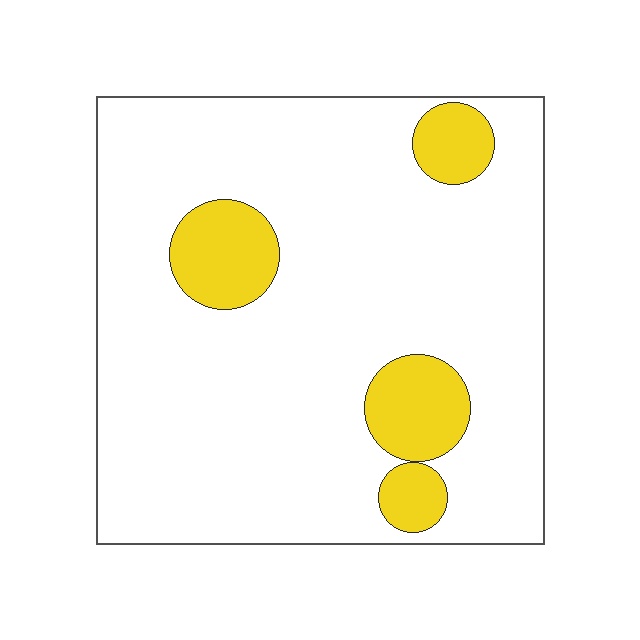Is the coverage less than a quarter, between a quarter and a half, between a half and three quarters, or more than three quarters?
Less than a quarter.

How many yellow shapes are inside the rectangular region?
4.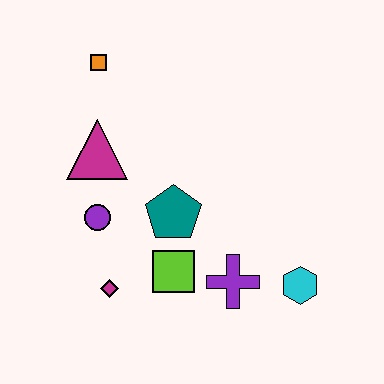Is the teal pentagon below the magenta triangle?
Yes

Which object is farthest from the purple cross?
The orange square is farthest from the purple cross.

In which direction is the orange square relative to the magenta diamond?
The orange square is above the magenta diamond.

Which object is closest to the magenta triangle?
The purple circle is closest to the magenta triangle.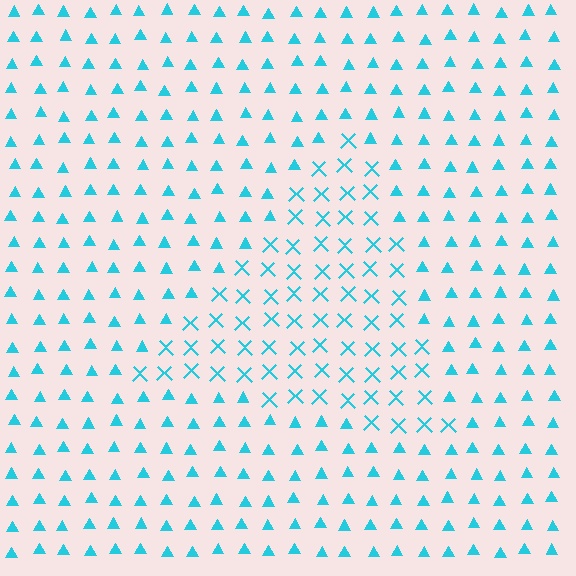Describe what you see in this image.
The image is filled with small cyan elements arranged in a uniform grid. A triangle-shaped region contains X marks, while the surrounding area contains triangles. The boundary is defined purely by the change in element shape.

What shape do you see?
I see a triangle.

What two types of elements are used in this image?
The image uses X marks inside the triangle region and triangles outside it.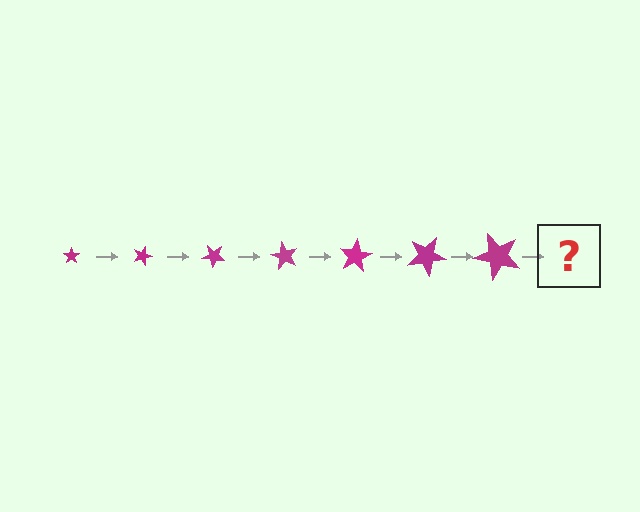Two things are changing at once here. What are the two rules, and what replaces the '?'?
The two rules are that the star grows larger each step and it rotates 20 degrees each step. The '?' should be a star, larger than the previous one and rotated 140 degrees from the start.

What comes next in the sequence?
The next element should be a star, larger than the previous one and rotated 140 degrees from the start.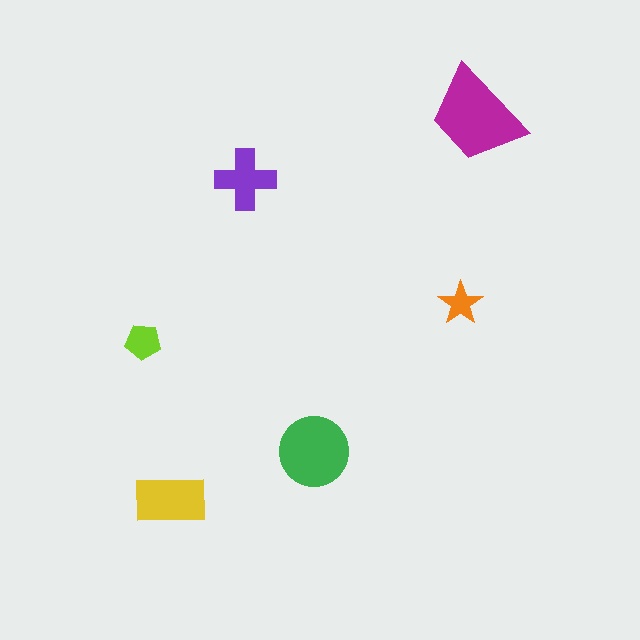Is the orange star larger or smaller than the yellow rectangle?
Smaller.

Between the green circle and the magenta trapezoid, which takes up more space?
The magenta trapezoid.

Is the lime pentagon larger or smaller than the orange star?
Larger.